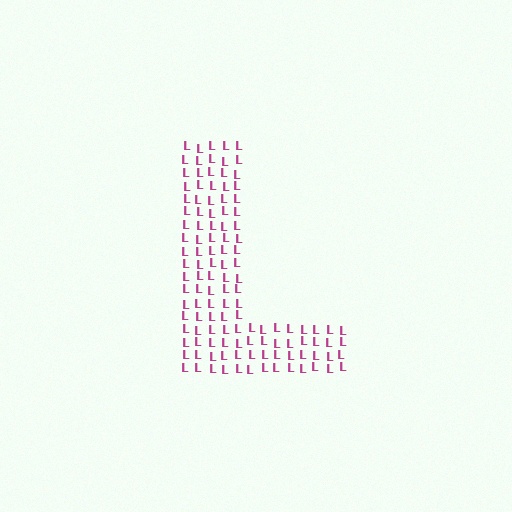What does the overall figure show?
The overall figure shows the letter L.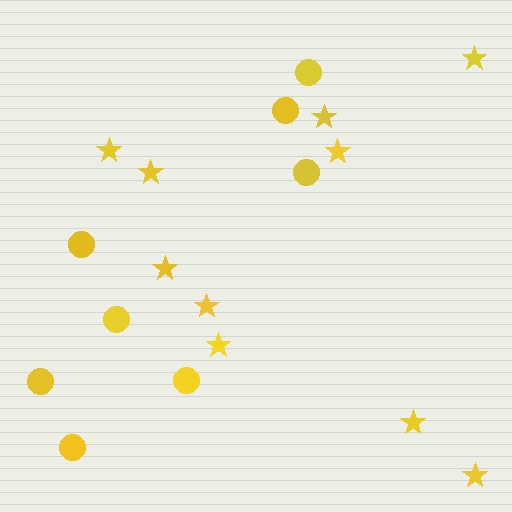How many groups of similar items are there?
There are 2 groups: one group of stars (10) and one group of circles (8).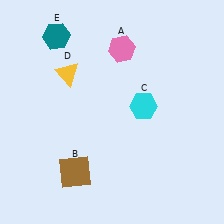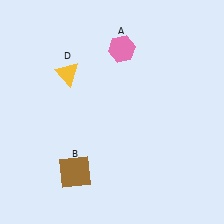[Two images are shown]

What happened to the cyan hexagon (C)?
The cyan hexagon (C) was removed in Image 2. It was in the top-right area of Image 1.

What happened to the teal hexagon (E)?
The teal hexagon (E) was removed in Image 2. It was in the top-left area of Image 1.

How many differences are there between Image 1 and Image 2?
There are 2 differences between the two images.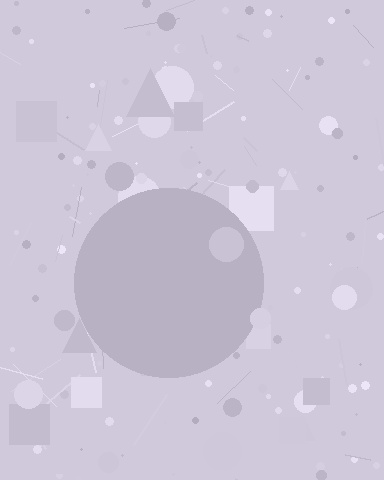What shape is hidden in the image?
A circle is hidden in the image.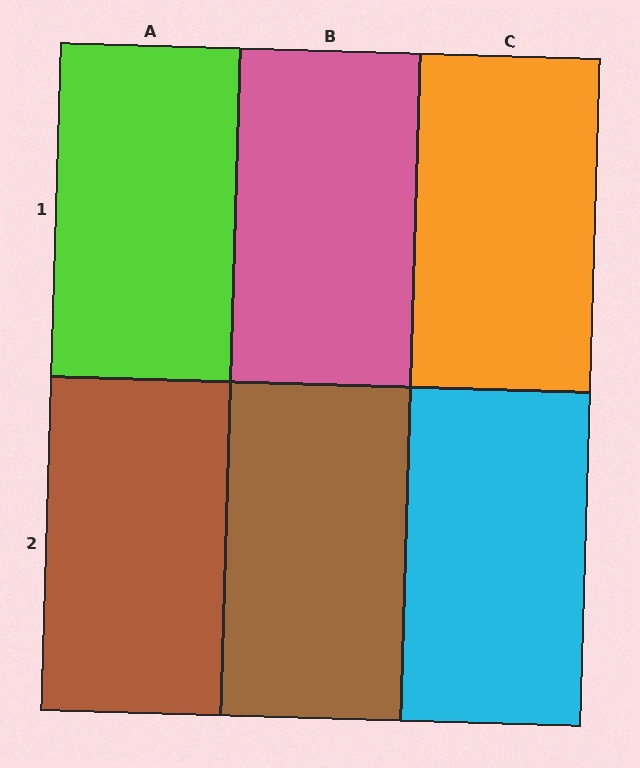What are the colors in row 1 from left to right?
Lime, pink, orange.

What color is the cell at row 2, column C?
Cyan.